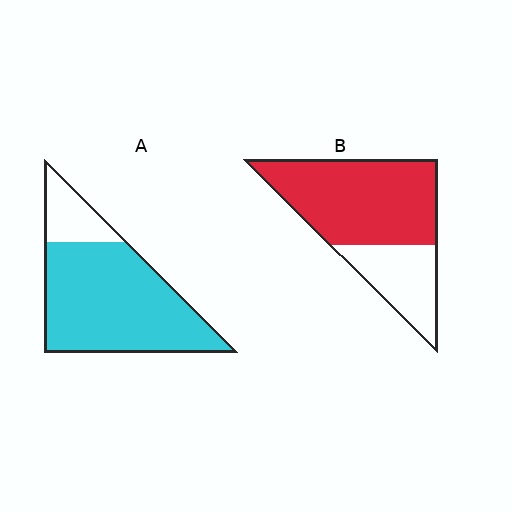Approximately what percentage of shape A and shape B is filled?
A is approximately 80% and B is approximately 70%.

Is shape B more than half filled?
Yes.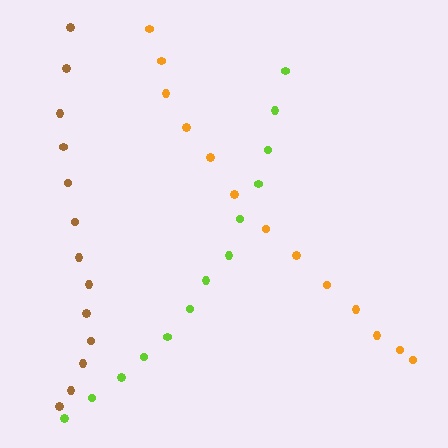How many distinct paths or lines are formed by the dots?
There are 3 distinct paths.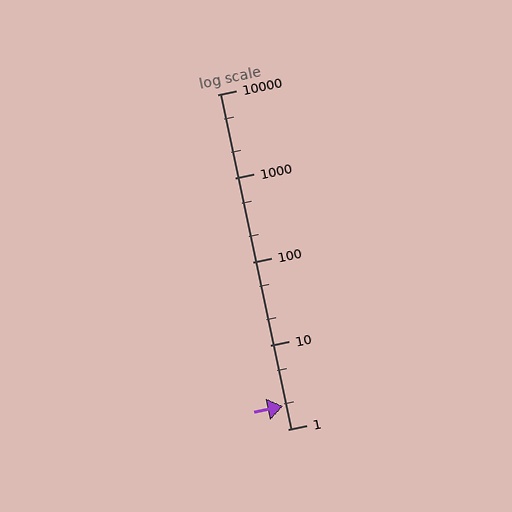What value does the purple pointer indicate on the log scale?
The pointer indicates approximately 1.9.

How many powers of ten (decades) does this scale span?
The scale spans 4 decades, from 1 to 10000.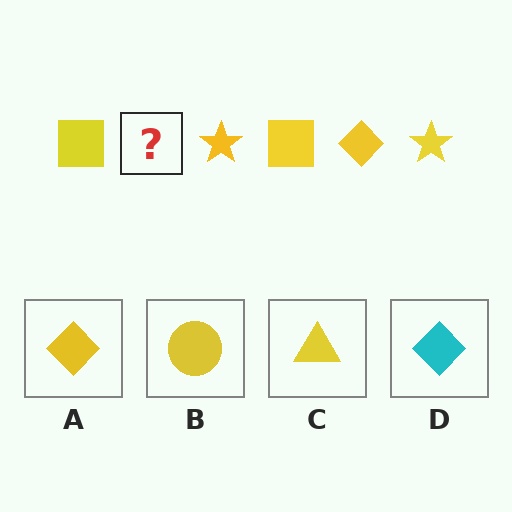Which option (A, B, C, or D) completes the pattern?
A.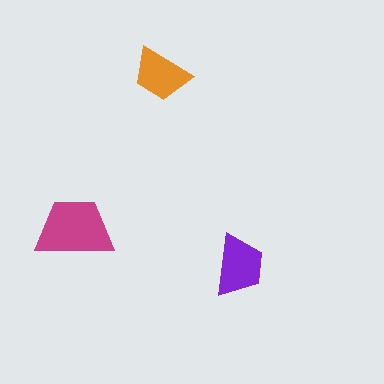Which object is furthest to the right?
The purple trapezoid is rightmost.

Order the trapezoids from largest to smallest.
the magenta one, the purple one, the orange one.